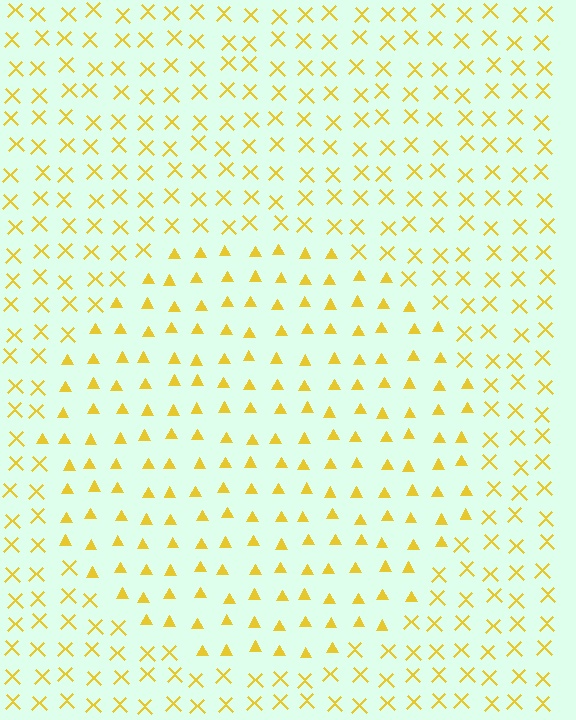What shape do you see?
I see a circle.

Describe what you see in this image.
The image is filled with small yellow elements arranged in a uniform grid. A circle-shaped region contains triangles, while the surrounding area contains X marks. The boundary is defined purely by the change in element shape.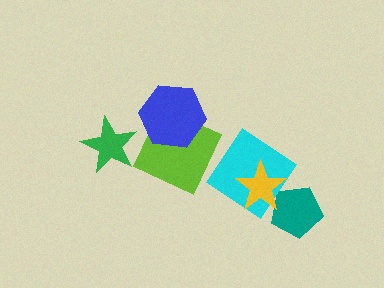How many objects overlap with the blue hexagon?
1 object overlaps with the blue hexagon.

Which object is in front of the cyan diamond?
The yellow star is in front of the cyan diamond.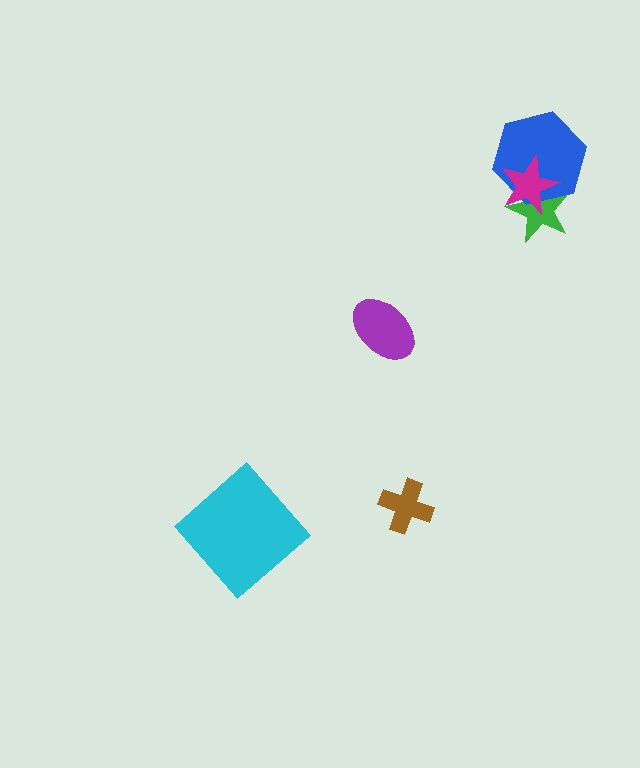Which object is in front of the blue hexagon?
The magenta star is in front of the blue hexagon.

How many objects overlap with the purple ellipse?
0 objects overlap with the purple ellipse.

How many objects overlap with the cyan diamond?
0 objects overlap with the cyan diamond.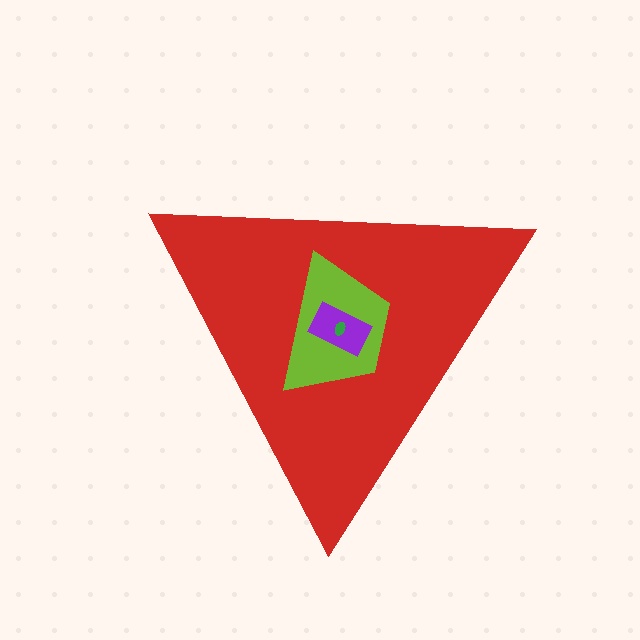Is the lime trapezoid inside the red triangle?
Yes.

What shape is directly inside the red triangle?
The lime trapezoid.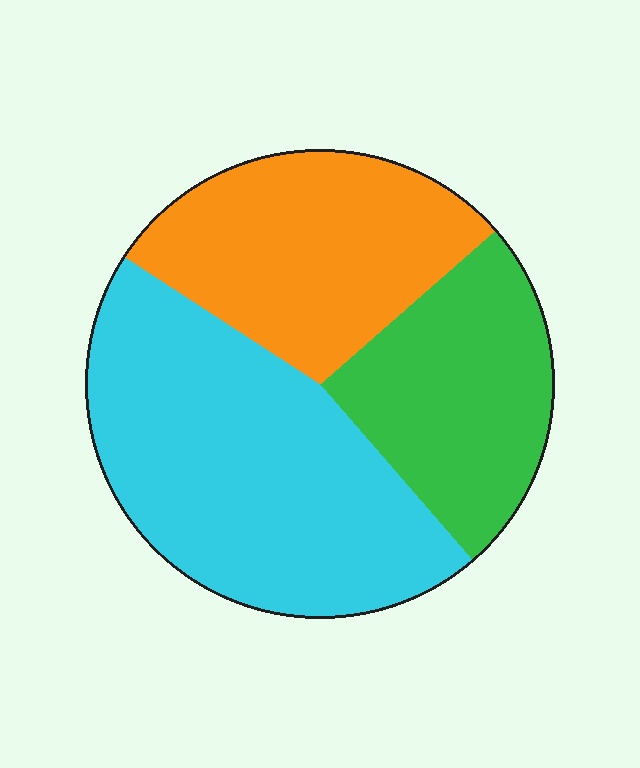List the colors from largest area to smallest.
From largest to smallest: cyan, orange, green.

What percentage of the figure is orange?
Orange covers about 30% of the figure.